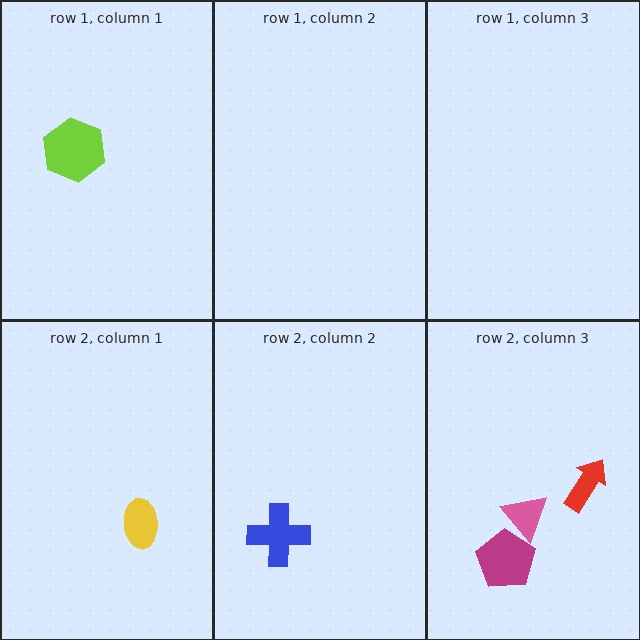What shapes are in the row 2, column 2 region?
The blue cross.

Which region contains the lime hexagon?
The row 1, column 1 region.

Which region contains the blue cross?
The row 2, column 2 region.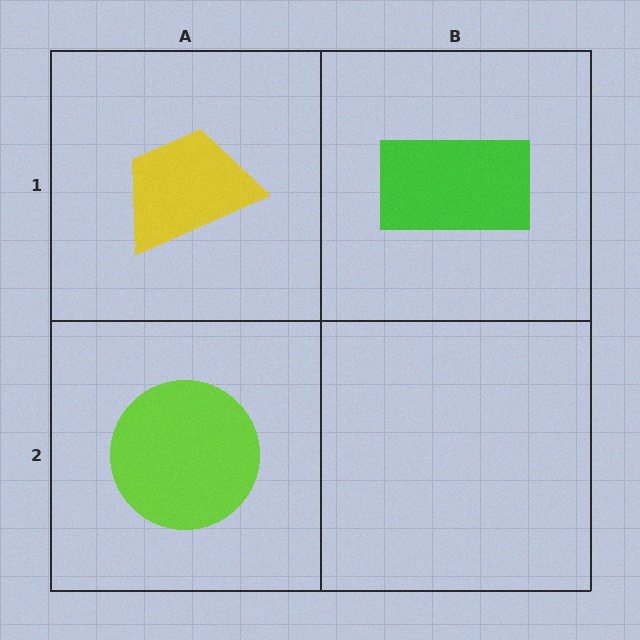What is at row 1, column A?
A yellow trapezoid.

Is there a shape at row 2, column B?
No, that cell is empty.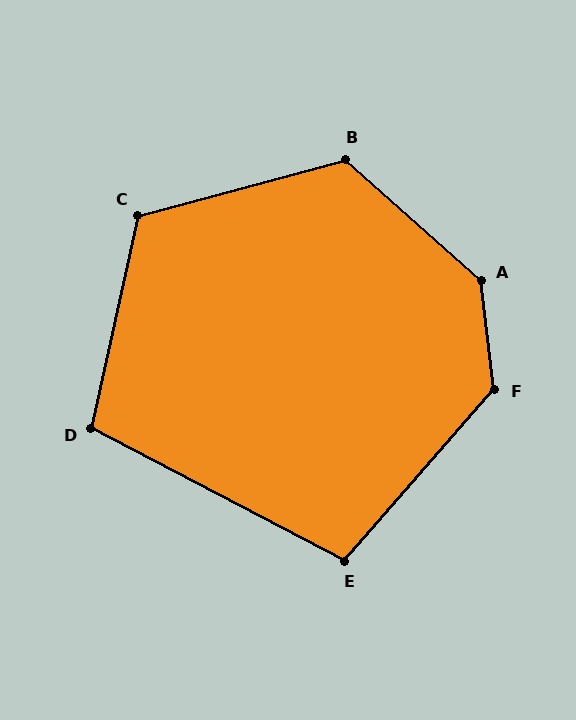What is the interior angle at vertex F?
Approximately 132 degrees (obtuse).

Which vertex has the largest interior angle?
A, at approximately 139 degrees.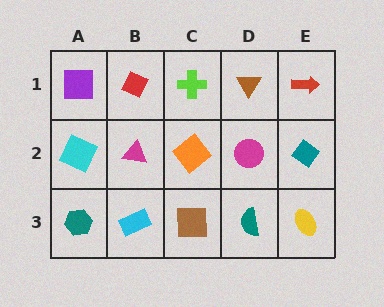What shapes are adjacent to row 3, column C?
An orange diamond (row 2, column C), a cyan rectangle (row 3, column B), a teal semicircle (row 3, column D).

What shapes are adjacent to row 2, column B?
A red diamond (row 1, column B), a cyan rectangle (row 3, column B), a cyan square (row 2, column A), an orange diamond (row 2, column C).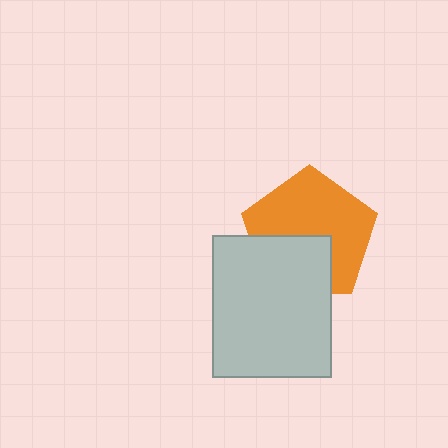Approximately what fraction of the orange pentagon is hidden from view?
Roughly 35% of the orange pentagon is hidden behind the light gray rectangle.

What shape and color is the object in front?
The object in front is a light gray rectangle.